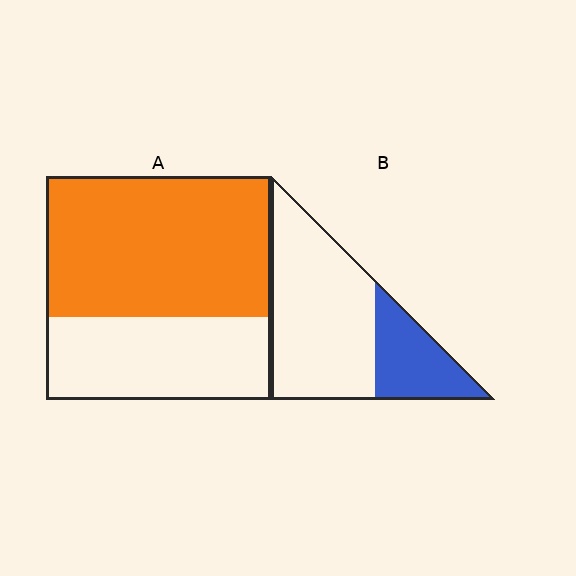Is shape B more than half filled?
No.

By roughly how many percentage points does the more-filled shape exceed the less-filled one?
By roughly 35 percentage points (A over B).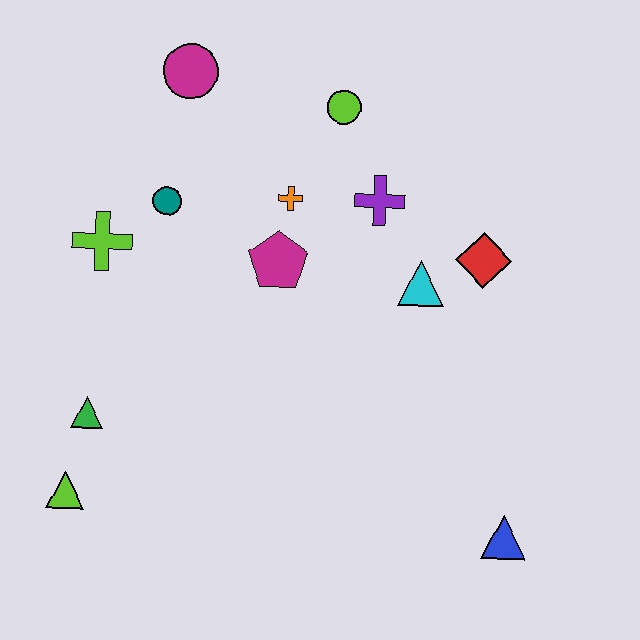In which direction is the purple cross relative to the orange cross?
The purple cross is to the right of the orange cross.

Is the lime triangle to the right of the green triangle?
No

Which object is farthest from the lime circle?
The lime triangle is farthest from the lime circle.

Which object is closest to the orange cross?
The magenta pentagon is closest to the orange cross.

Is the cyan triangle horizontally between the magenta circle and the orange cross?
No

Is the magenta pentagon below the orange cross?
Yes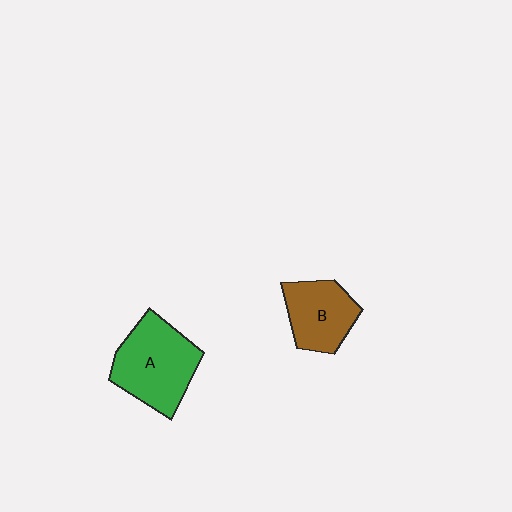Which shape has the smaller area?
Shape B (brown).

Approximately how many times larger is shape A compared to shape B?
Approximately 1.4 times.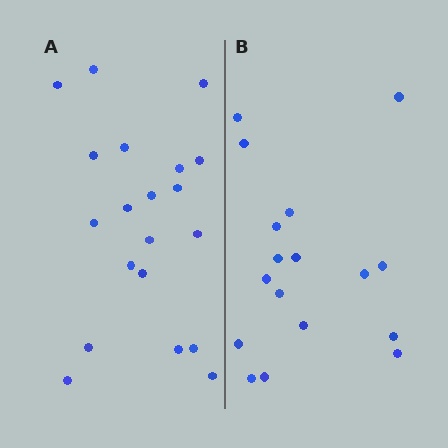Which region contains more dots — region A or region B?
Region A (the left region) has more dots.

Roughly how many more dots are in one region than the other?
Region A has just a few more — roughly 2 or 3 more dots than region B.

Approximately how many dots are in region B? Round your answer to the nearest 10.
About 20 dots. (The exact count is 17, which rounds to 20.)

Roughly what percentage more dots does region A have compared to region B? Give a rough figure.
About 20% more.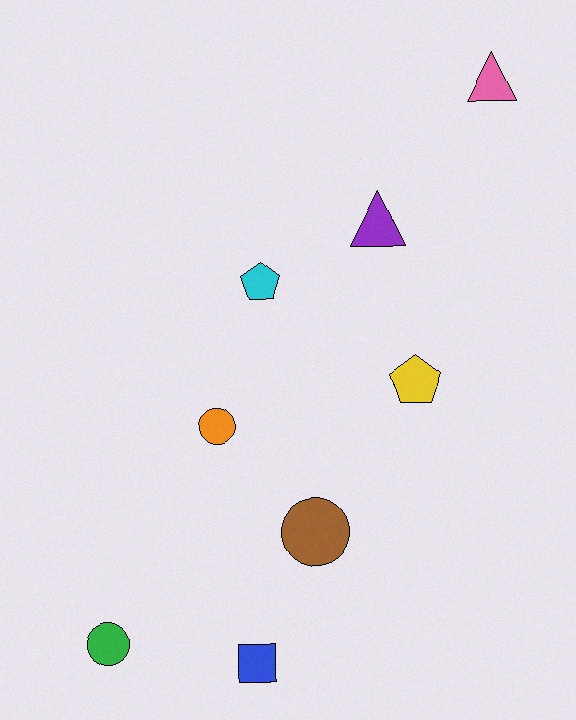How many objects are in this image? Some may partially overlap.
There are 8 objects.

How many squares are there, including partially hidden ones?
There is 1 square.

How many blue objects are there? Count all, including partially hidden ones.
There is 1 blue object.